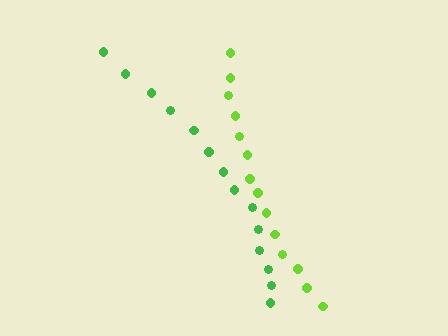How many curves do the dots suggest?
There are 2 distinct paths.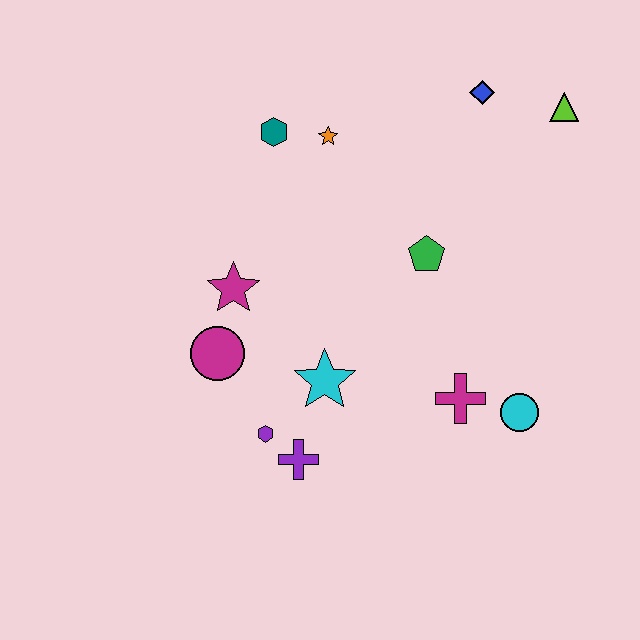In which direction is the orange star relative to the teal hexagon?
The orange star is to the right of the teal hexagon.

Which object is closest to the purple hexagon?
The purple cross is closest to the purple hexagon.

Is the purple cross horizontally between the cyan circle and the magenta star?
Yes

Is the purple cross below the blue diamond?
Yes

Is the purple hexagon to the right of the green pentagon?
No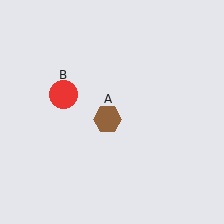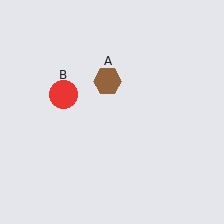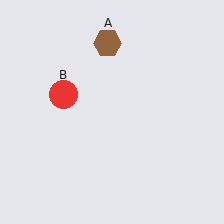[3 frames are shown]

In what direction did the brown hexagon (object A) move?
The brown hexagon (object A) moved up.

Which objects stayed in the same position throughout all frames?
Red circle (object B) remained stationary.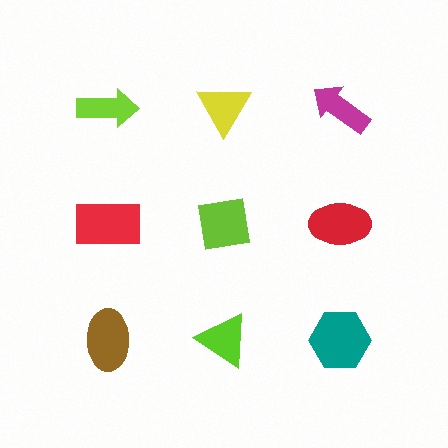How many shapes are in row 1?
3 shapes.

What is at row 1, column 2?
A yellow triangle.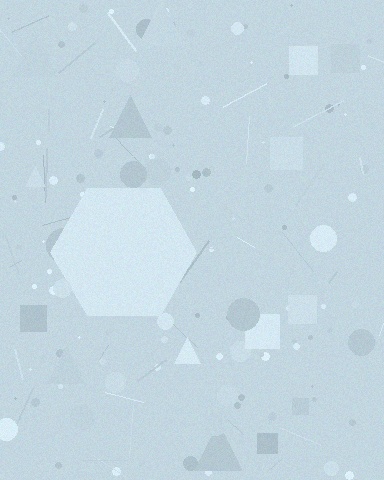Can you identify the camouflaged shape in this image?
The camouflaged shape is a hexagon.